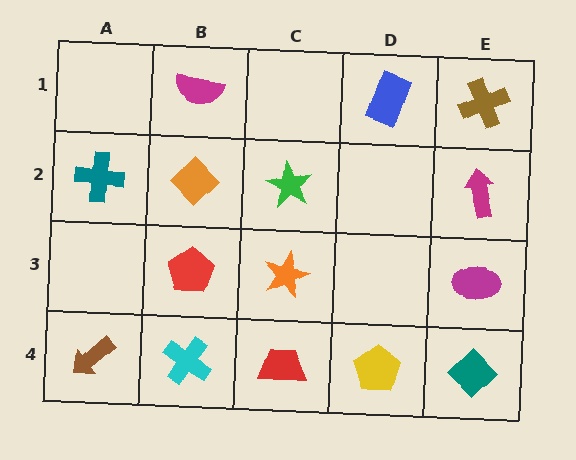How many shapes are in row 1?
3 shapes.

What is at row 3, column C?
An orange star.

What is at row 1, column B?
A magenta semicircle.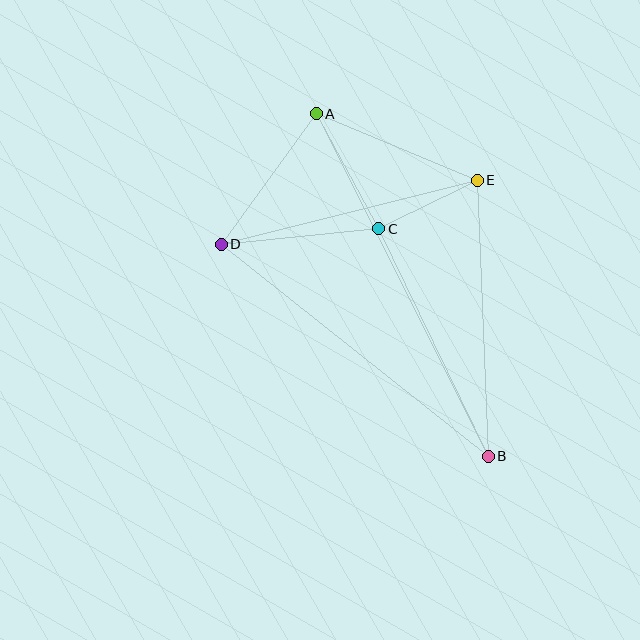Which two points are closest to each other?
Points C and E are closest to each other.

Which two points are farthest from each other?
Points A and B are farthest from each other.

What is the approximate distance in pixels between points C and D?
The distance between C and D is approximately 158 pixels.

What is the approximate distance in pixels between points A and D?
The distance between A and D is approximately 161 pixels.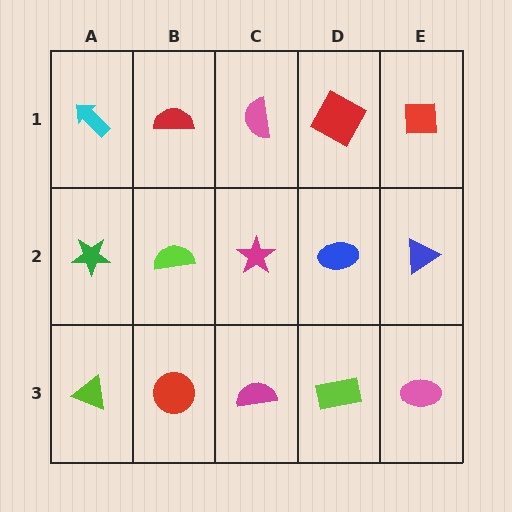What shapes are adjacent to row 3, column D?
A blue ellipse (row 2, column D), a magenta semicircle (row 3, column C), a pink ellipse (row 3, column E).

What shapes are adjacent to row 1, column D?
A blue ellipse (row 2, column D), a pink semicircle (row 1, column C), a red square (row 1, column E).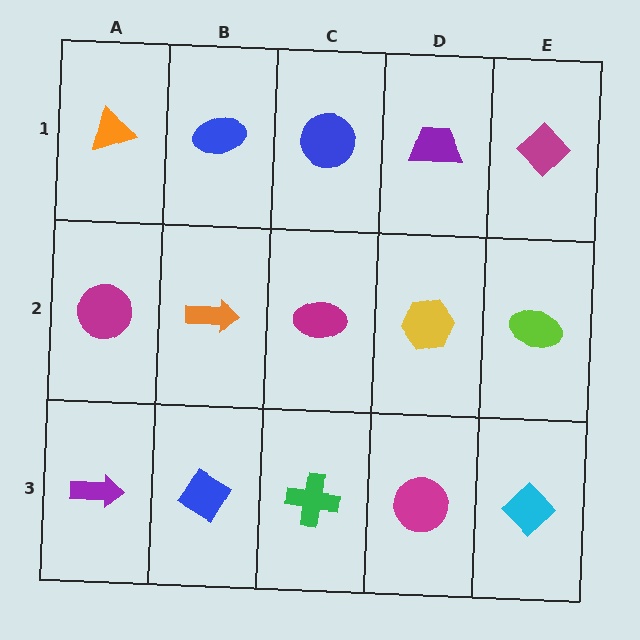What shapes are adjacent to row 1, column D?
A yellow hexagon (row 2, column D), a blue circle (row 1, column C), a magenta diamond (row 1, column E).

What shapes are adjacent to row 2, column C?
A blue circle (row 1, column C), a green cross (row 3, column C), an orange arrow (row 2, column B), a yellow hexagon (row 2, column D).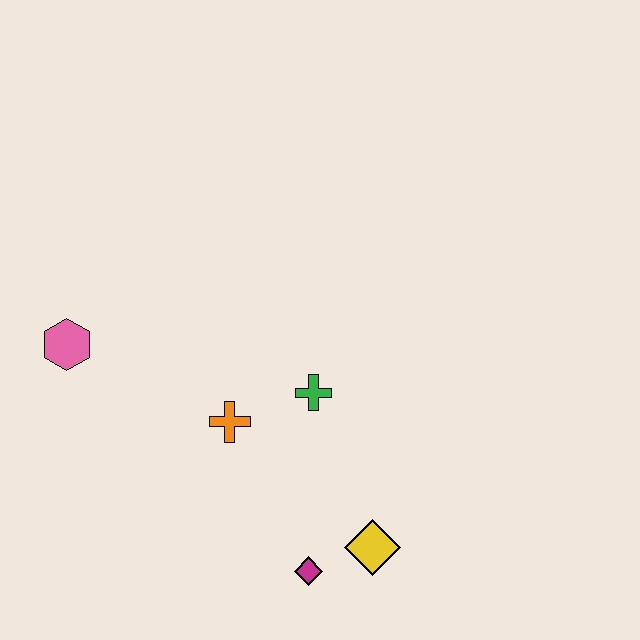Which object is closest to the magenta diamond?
The yellow diamond is closest to the magenta diamond.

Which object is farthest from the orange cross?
The yellow diamond is farthest from the orange cross.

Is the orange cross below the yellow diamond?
No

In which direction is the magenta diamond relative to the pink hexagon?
The magenta diamond is to the right of the pink hexagon.